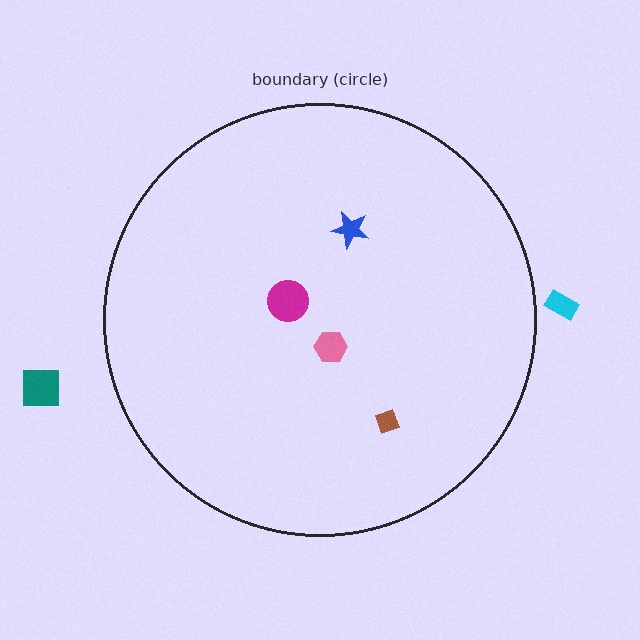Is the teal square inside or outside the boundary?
Outside.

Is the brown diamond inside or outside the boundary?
Inside.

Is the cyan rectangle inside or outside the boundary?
Outside.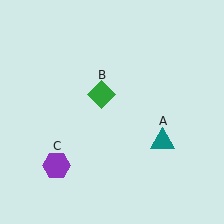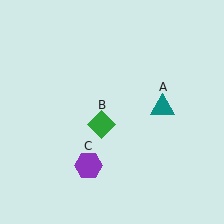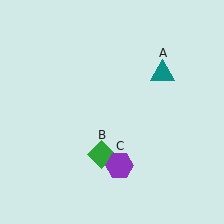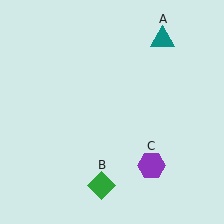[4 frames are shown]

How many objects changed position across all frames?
3 objects changed position: teal triangle (object A), green diamond (object B), purple hexagon (object C).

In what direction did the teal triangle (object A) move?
The teal triangle (object A) moved up.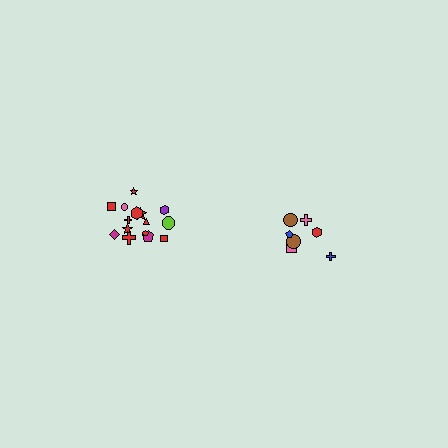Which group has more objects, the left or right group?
The left group.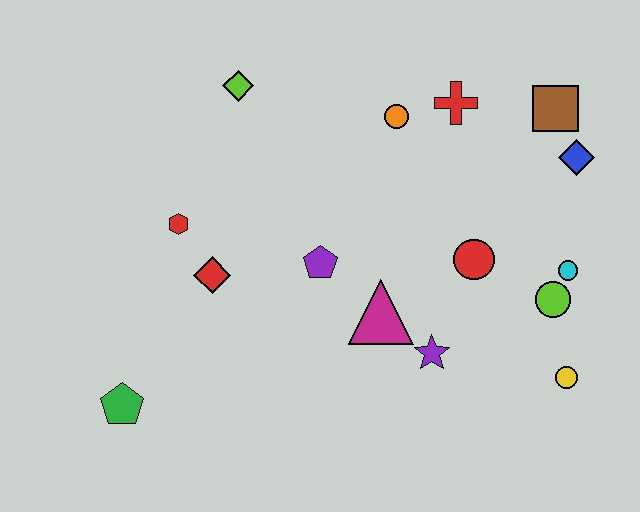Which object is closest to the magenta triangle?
The purple star is closest to the magenta triangle.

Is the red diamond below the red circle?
Yes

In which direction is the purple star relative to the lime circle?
The purple star is to the left of the lime circle.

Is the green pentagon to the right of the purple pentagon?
No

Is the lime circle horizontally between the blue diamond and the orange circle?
Yes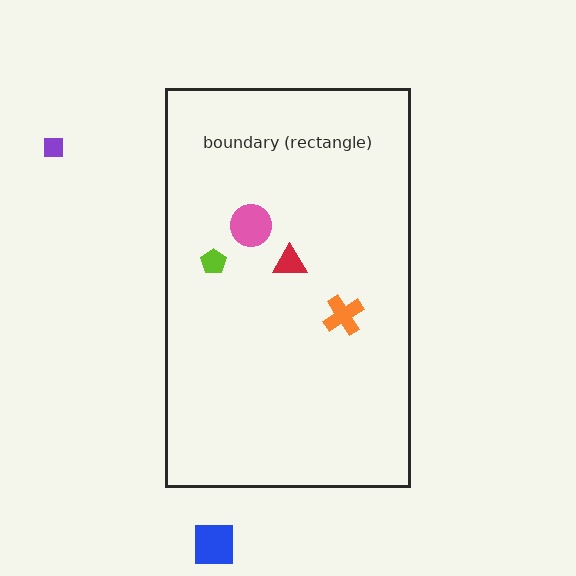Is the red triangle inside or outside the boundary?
Inside.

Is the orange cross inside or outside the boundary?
Inside.